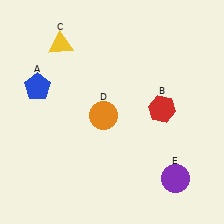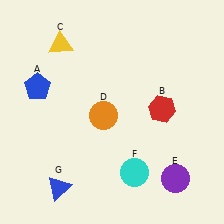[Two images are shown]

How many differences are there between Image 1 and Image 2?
There are 2 differences between the two images.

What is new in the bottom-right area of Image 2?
A cyan circle (F) was added in the bottom-right area of Image 2.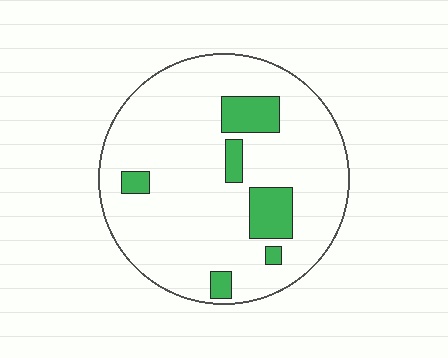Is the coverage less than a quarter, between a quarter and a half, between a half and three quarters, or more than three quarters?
Less than a quarter.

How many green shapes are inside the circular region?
6.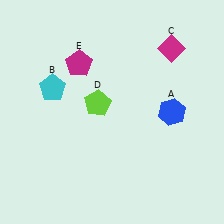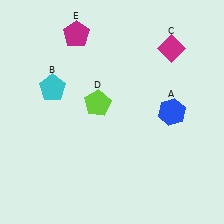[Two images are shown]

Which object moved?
The magenta pentagon (E) moved up.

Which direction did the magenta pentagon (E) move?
The magenta pentagon (E) moved up.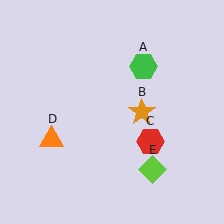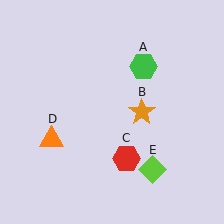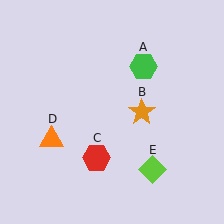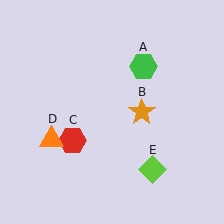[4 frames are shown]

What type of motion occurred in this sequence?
The red hexagon (object C) rotated clockwise around the center of the scene.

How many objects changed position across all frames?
1 object changed position: red hexagon (object C).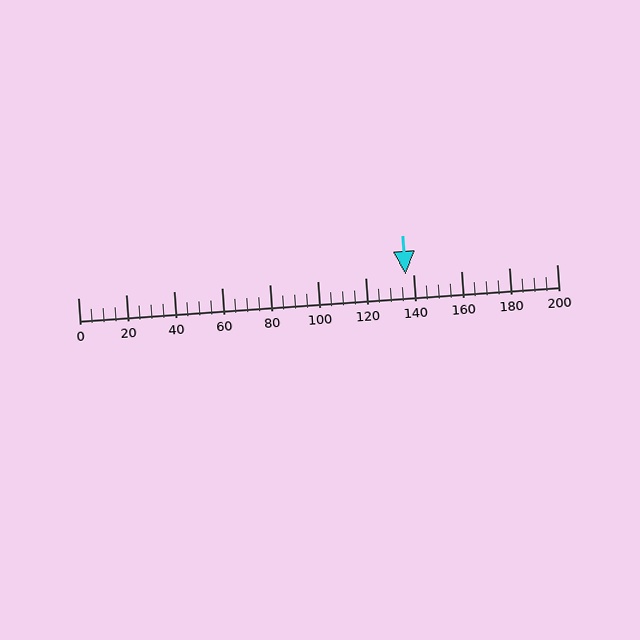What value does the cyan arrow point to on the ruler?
The cyan arrow points to approximately 137.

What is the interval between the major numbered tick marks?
The major tick marks are spaced 20 units apart.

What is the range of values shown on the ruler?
The ruler shows values from 0 to 200.